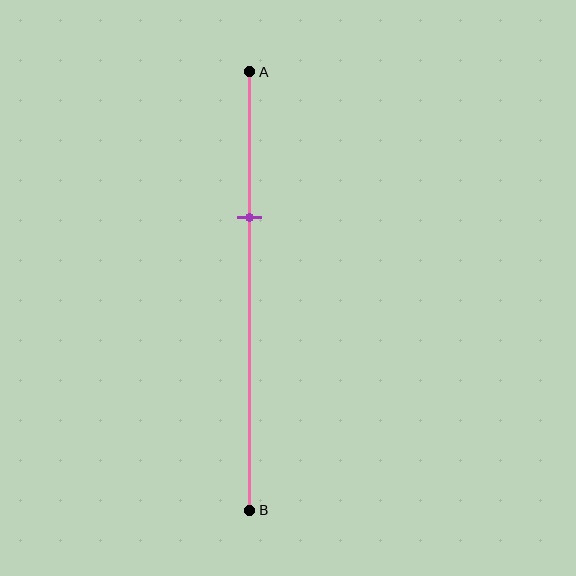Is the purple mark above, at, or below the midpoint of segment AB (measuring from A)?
The purple mark is above the midpoint of segment AB.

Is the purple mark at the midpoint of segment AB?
No, the mark is at about 35% from A, not at the 50% midpoint.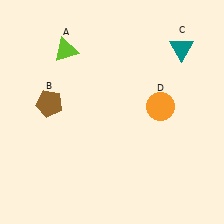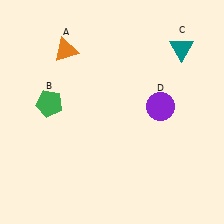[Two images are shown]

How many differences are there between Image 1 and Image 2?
There are 3 differences between the two images.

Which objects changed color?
A changed from lime to orange. B changed from brown to green. D changed from orange to purple.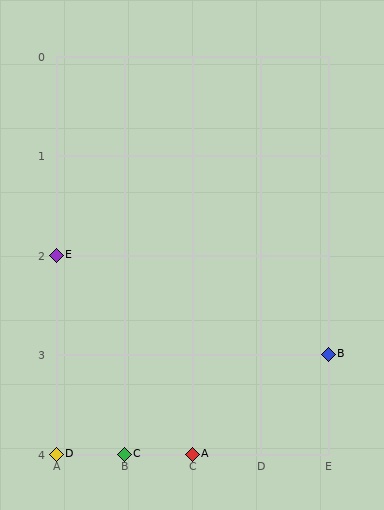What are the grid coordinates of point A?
Point A is at grid coordinates (C, 4).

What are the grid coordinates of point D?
Point D is at grid coordinates (A, 4).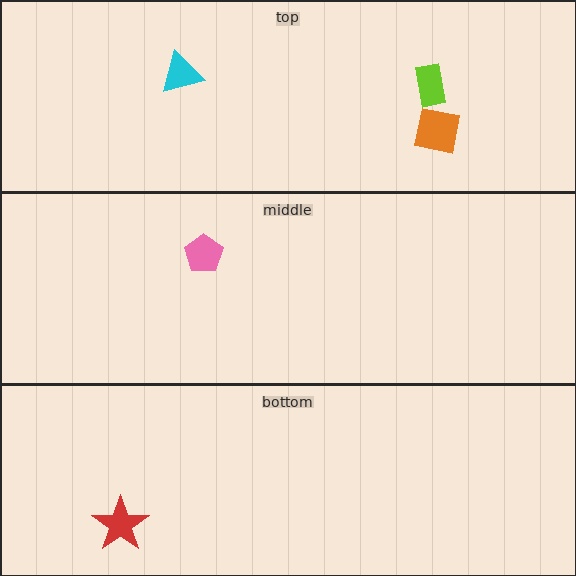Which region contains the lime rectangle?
The top region.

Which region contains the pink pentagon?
The middle region.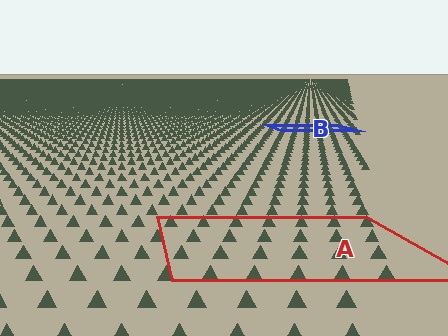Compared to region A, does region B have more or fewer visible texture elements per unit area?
Region B has more texture elements per unit area — they are packed more densely because it is farther away.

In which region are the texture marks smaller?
The texture marks are smaller in region B, because it is farther away.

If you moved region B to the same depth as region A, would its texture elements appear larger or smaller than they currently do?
They would appear larger. At a closer depth, the same texture elements are projected at a bigger on-screen size.